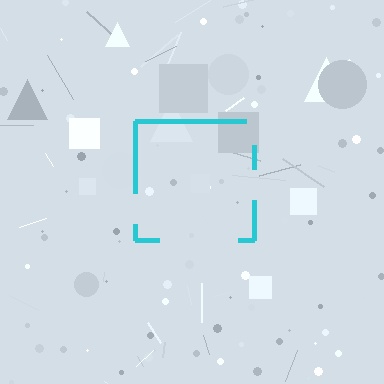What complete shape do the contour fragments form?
The contour fragments form a square.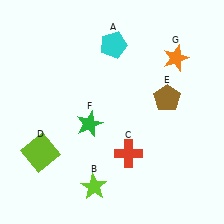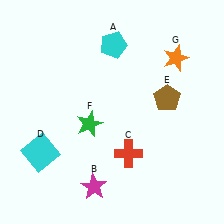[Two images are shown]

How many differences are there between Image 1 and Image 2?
There are 2 differences between the two images.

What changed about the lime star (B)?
In Image 1, B is lime. In Image 2, it changed to magenta.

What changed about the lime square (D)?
In Image 1, D is lime. In Image 2, it changed to cyan.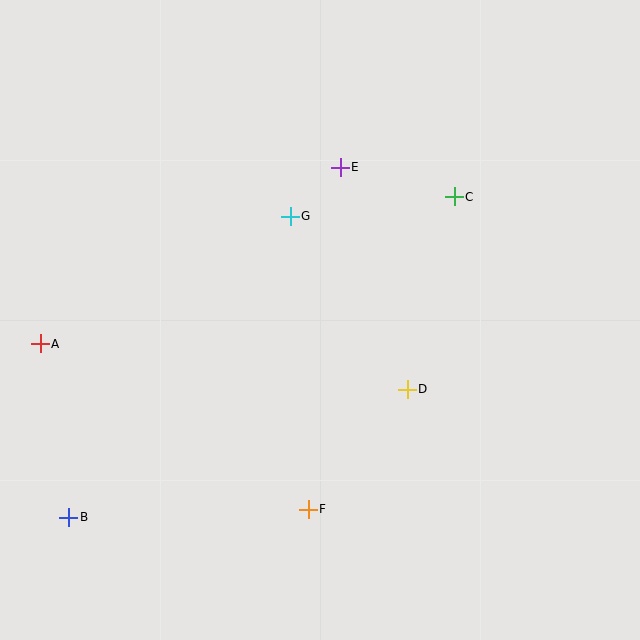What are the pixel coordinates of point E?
Point E is at (340, 167).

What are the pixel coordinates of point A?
Point A is at (40, 344).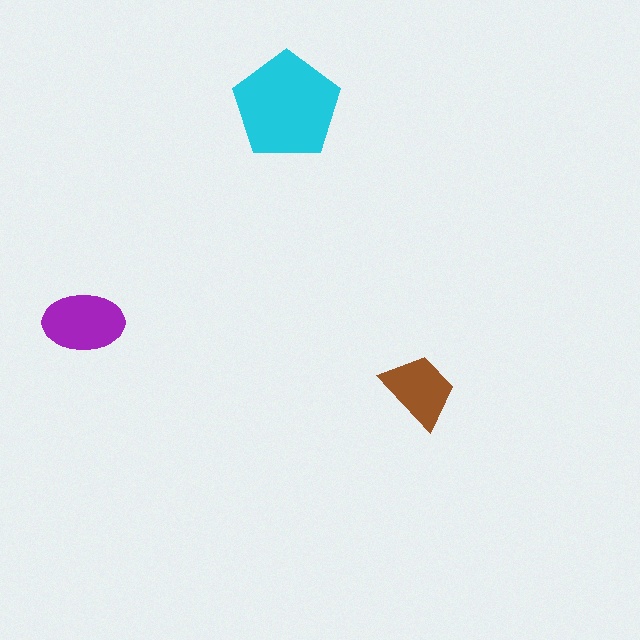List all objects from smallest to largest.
The brown trapezoid, the purple ellipse, the cyan pentagon.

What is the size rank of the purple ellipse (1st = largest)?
2nd.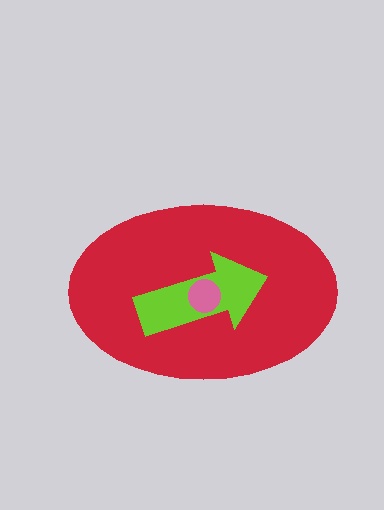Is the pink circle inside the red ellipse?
Yes.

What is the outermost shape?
The red ellipse.